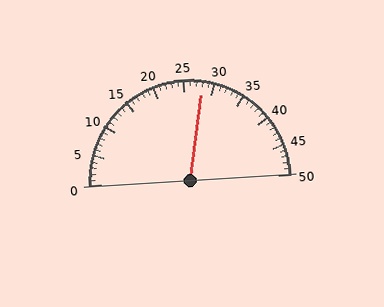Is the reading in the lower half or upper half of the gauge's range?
The reading is in the upper half of the range (0 to 50).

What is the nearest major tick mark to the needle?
The nearest major tick mark is 30.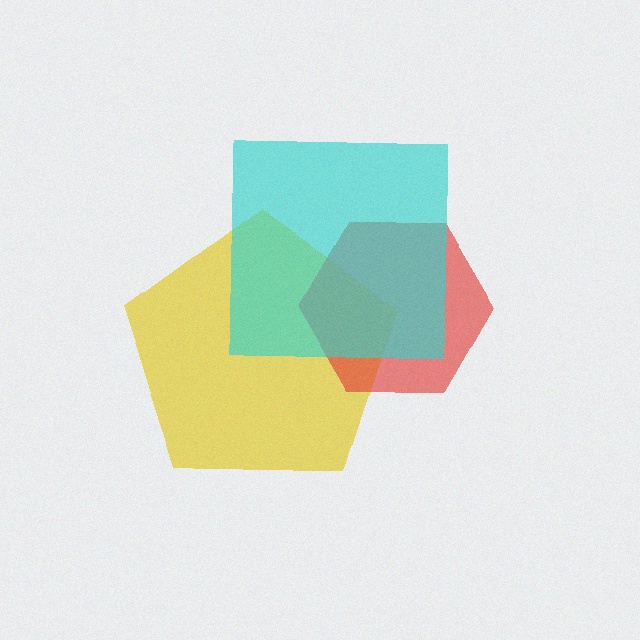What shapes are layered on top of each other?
The layered shapes are: a yellow pentagon, a red hexagon, a cyan square.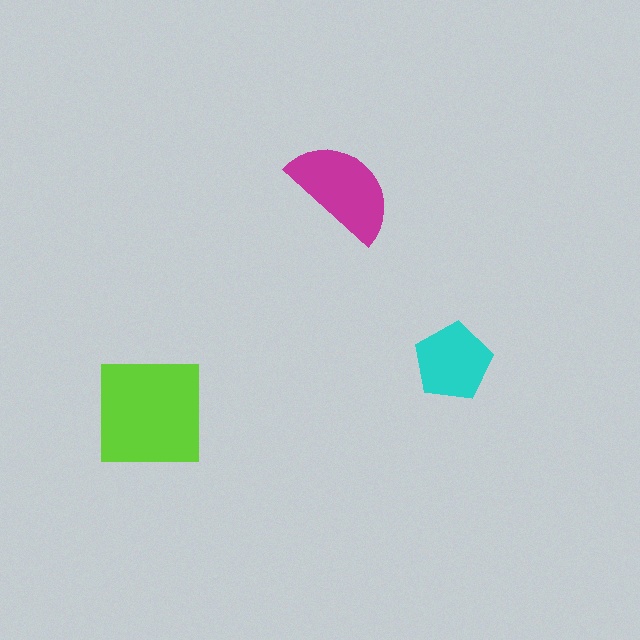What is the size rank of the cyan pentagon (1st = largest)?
3rd.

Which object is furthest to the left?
The lime square is leftmost.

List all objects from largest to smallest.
The lime square, the magenta semicircle, the cyan pentagon.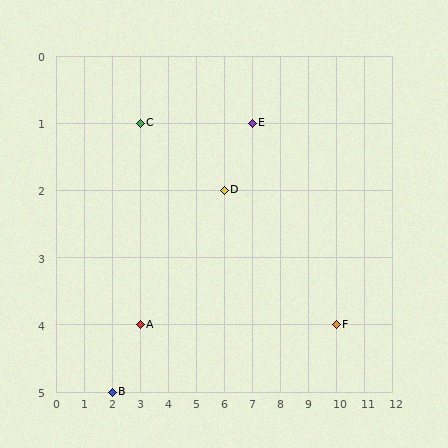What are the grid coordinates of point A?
Point A is at grid coordinates (3, 4).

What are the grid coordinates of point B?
Point B is at grid coordinates (2, 5).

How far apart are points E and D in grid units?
Points E and D are 1 column and 1 row apart (about 1.4 grid units diagonally).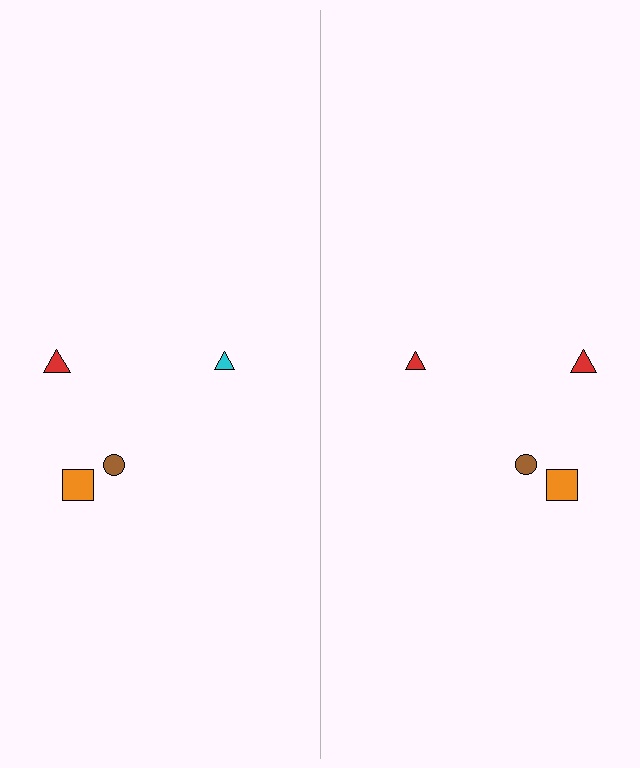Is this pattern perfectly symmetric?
No, the pattern is not perfectly symmetric. The red triangle on the right side breaks the symmetry — its mirror counterpart is cyan.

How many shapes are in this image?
There are 8 shapes in this image.